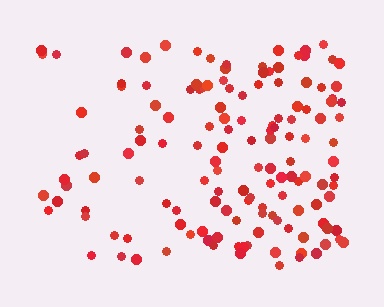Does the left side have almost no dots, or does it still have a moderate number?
Still a moderate number, just noticeably fewer than the right.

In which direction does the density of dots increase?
From left to right, with the right side densest.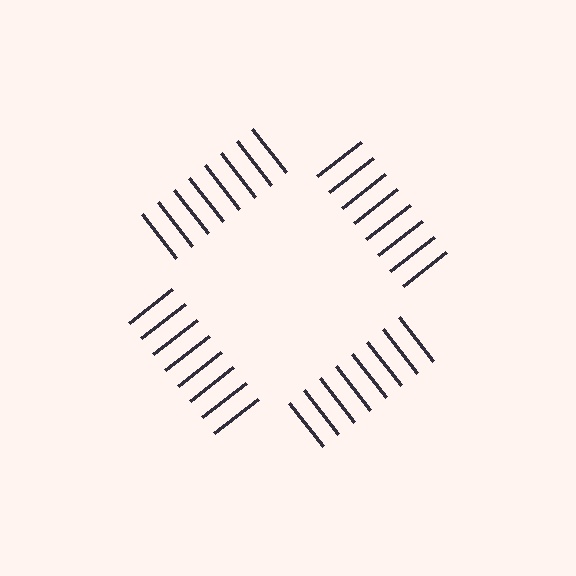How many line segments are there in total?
32 — 8 along each of the 4 edges.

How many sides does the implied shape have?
4 sides — the line-ends trace a square.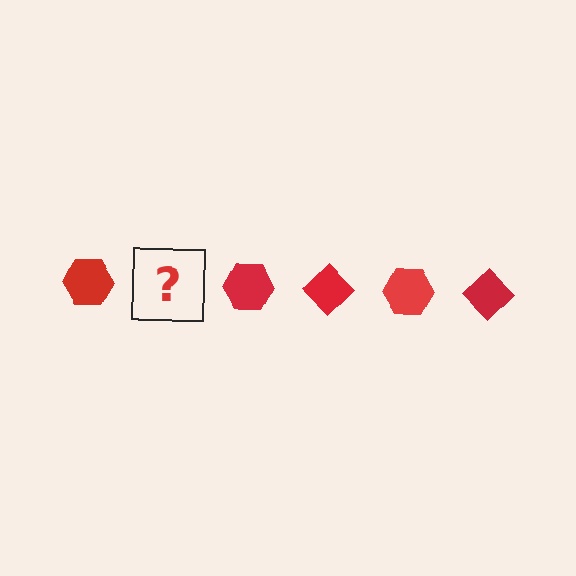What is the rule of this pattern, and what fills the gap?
The rule is that the pattern cycles through hexagon, diamond shapes in red. The gap should be filled with a red diamond.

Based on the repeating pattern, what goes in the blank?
The blank should be a red diamond.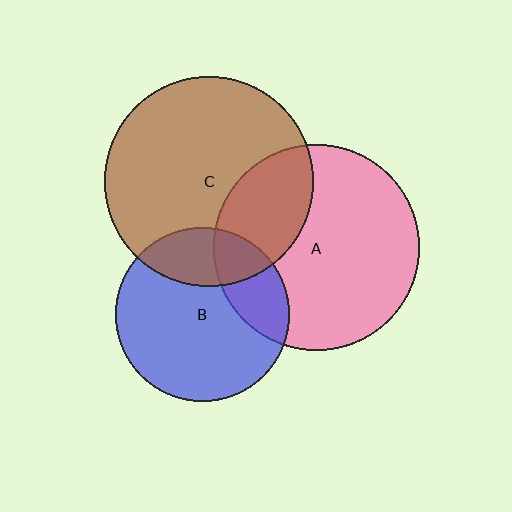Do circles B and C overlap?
Yes.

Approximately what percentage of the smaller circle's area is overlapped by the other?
Approximately 25%.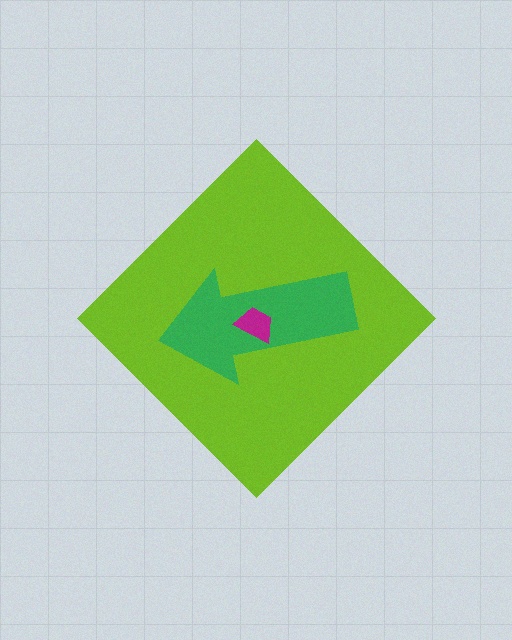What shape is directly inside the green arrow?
The magenta trapezoid.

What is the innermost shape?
The magenta trapezoid.